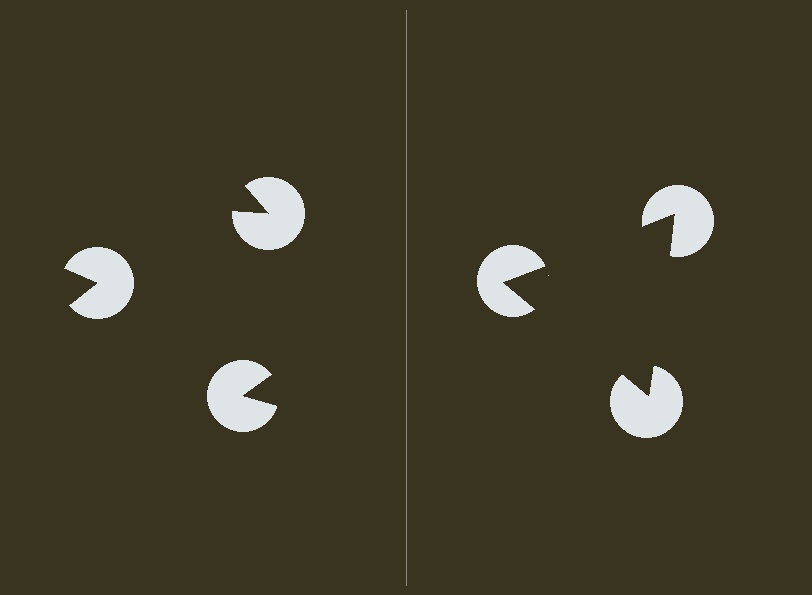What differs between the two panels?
The pac-man discs are positioned identically on both sides; only the wedge orientations differ. On the right they align to a triangle; on the left they are misaligned.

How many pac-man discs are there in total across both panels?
6 — 3 on each side.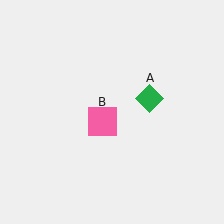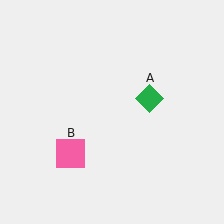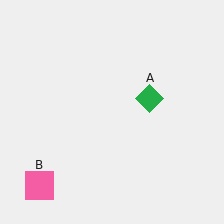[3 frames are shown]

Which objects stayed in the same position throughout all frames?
Green diamond (object A) remained stationary.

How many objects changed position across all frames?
1 object changed position: pink square (object B).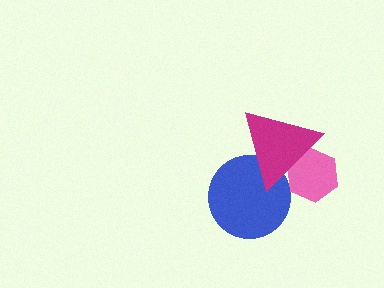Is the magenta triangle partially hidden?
No, no other shape covers it.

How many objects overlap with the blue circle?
1 object overlaps with the blue circle.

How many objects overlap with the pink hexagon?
1 object overlaps with the pink hexagon.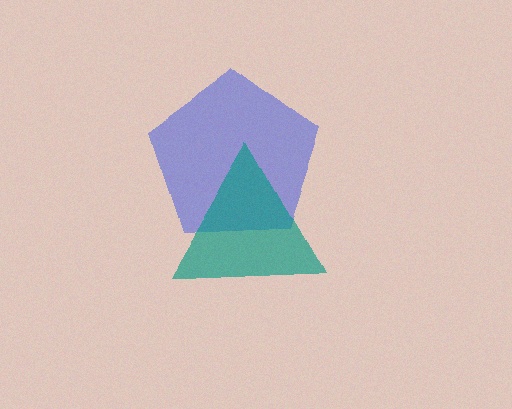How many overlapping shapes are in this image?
There are 2 overlapping shapes in the image.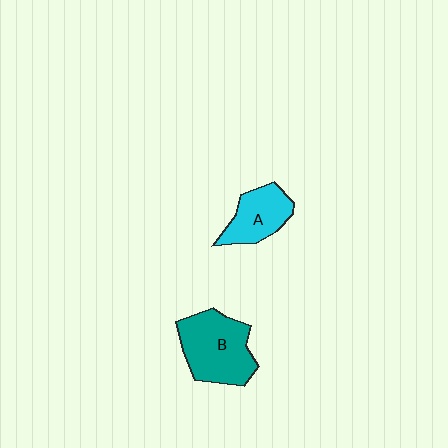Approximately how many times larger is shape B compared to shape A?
Approximately 1.5 times.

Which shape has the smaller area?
Shape A (cyan).